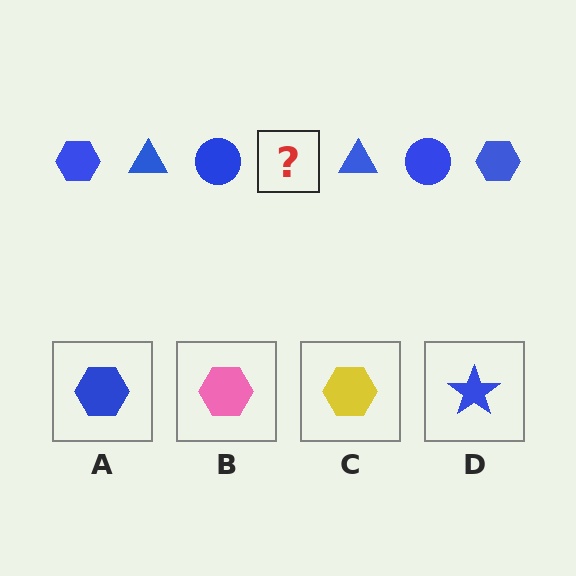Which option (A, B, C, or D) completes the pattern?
A.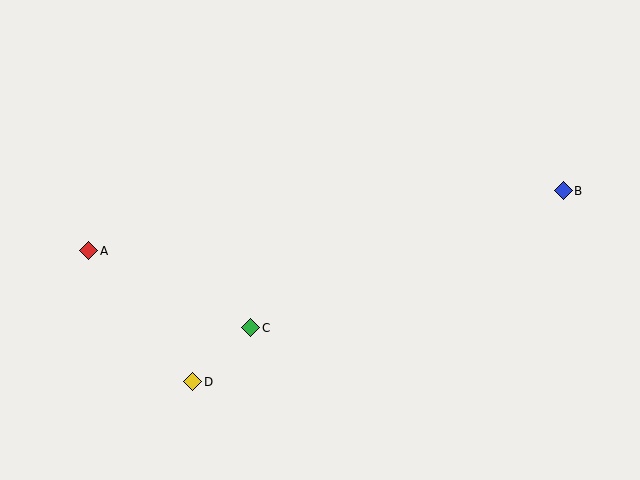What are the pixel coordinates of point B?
Point B is at (563, 191).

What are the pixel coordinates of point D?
Point D is at (193, 382).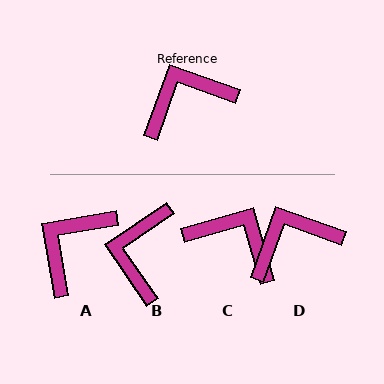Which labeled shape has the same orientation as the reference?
D.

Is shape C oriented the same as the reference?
No, it is off by about 54 degrees.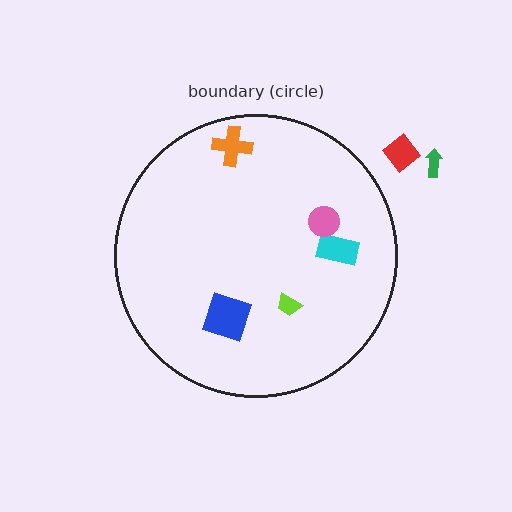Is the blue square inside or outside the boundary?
Inside.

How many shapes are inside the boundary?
5 inside, 2 outside.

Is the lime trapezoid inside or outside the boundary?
Inside.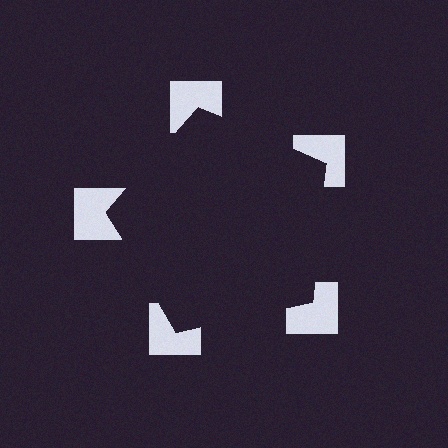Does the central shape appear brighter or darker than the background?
It typically appears slightly darker than the background, even though no actual brightness change is drawn.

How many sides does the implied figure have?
5 sides.